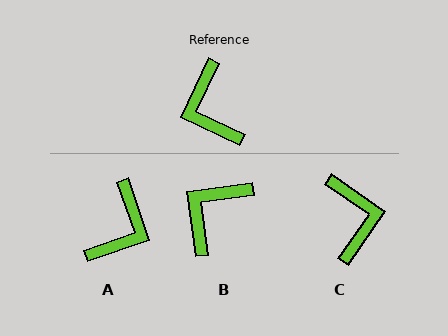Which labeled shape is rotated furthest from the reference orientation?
C, about 170 degrees away.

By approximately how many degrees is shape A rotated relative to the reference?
Approximately 134 degrees counter-clockwise.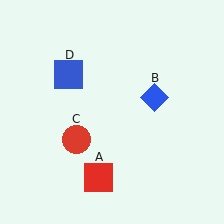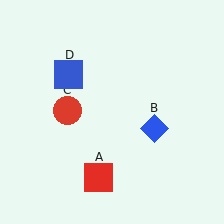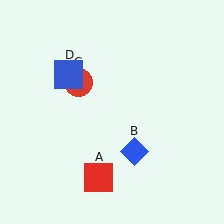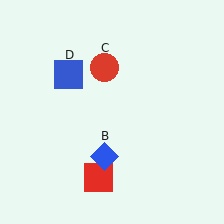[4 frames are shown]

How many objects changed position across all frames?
2 objects changed position: blue diamond (object B), red circle (object C).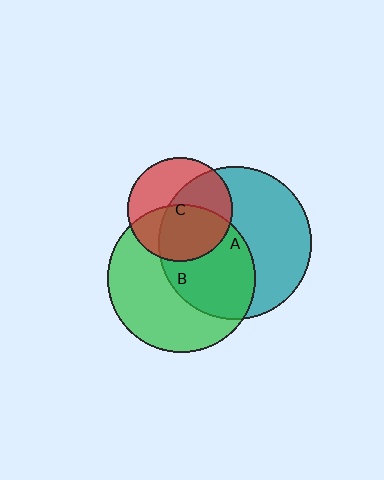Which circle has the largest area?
Circle A (teal).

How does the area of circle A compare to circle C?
Approximately 2.1 times.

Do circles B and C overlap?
Yes.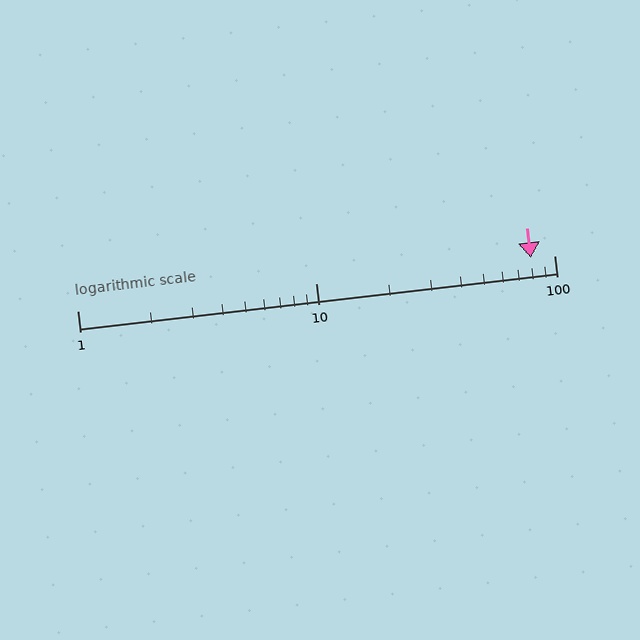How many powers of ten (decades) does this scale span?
The scale spans 2 decades, from 1 to 100.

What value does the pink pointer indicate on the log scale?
The pointer indicates approximately 80.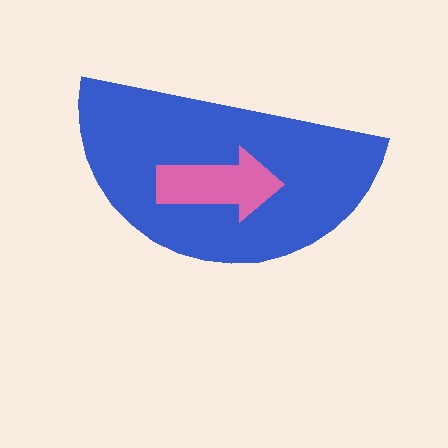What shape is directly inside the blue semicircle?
The pink arrow.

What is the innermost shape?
The pink arrow.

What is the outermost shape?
The blue semicircle.